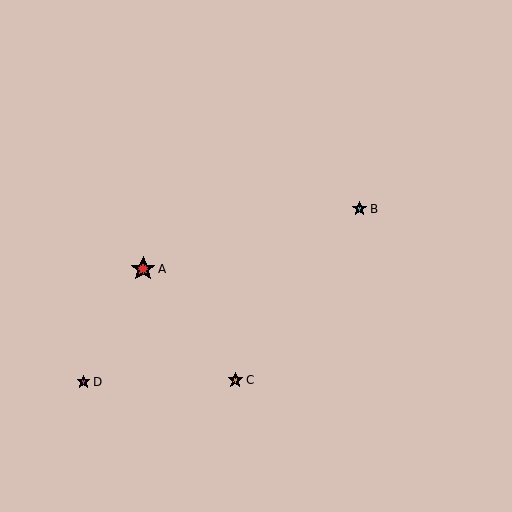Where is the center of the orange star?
The center of the orange star is at (235, 380).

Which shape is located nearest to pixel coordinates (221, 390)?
The orange star (labeled C) at (235, 380) is nearest to that location.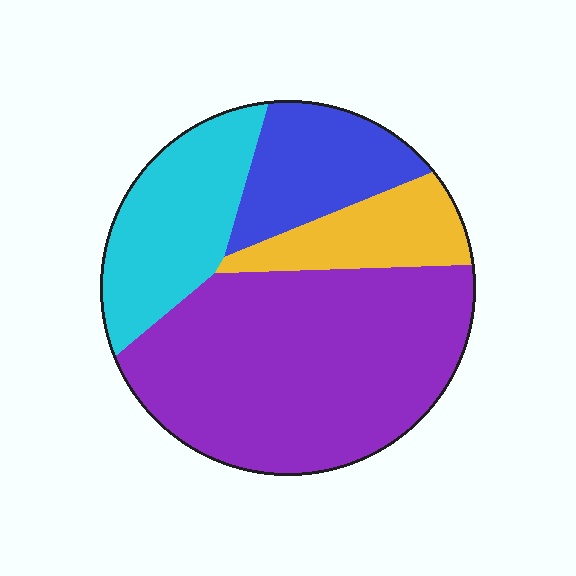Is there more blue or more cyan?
Cyan.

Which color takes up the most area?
Purple, at roughly 50%.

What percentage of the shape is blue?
Blue takes up less than a sixth of the shape.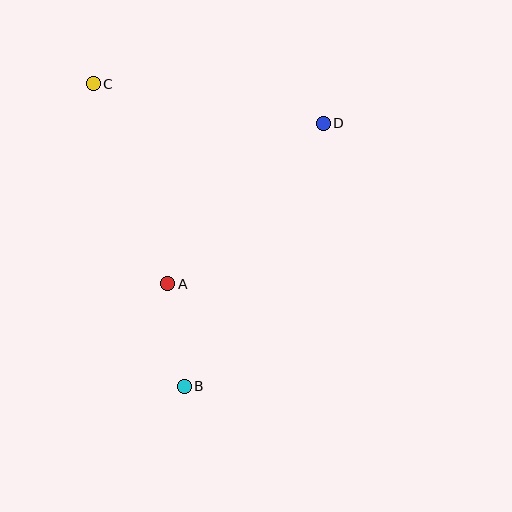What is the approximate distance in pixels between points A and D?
The distance between A and D is approximately 224 pixels.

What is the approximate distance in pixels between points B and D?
The distance between B and D is approximately 298 pixels.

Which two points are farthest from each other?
Points B and C are farthest from each other.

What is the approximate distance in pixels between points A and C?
The distance between A and C is approximately 214 pixels.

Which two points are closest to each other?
Points A and B are closest to each other.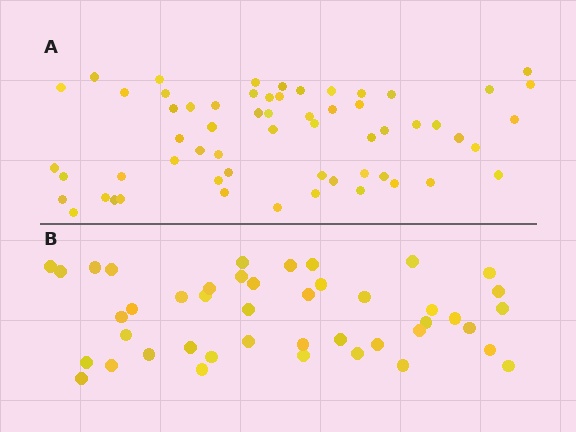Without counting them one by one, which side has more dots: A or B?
Region A (the top region) has more dots.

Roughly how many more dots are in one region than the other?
Region A has approximately 15 more dots than region B.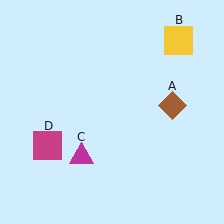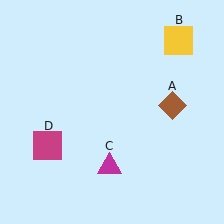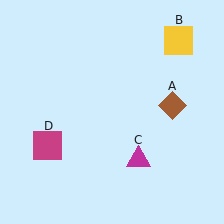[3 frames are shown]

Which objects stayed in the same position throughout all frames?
Brown diamond (object A) and yellow square (object B) and magenta square (object D) remained stationary.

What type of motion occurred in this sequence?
The magenta triangle (object C) rotated counterclockwise around the center of the scene.